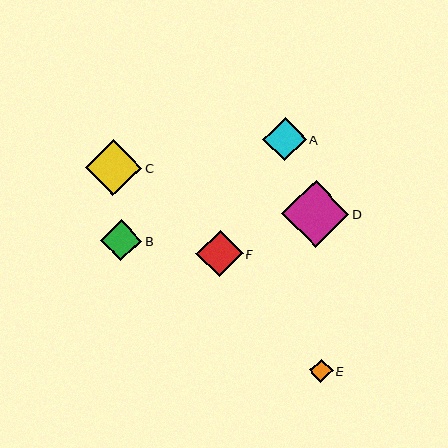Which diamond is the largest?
Diamond D is the largest with a size of approximately 67 pixels.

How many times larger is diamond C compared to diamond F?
Diamond C is approximately 1.2 times the size of diamond F.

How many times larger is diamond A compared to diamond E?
Diamond A is approximately 1.9 times the size of diamond E.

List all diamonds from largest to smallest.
From largest to smallest: D, C, F, A, B, E.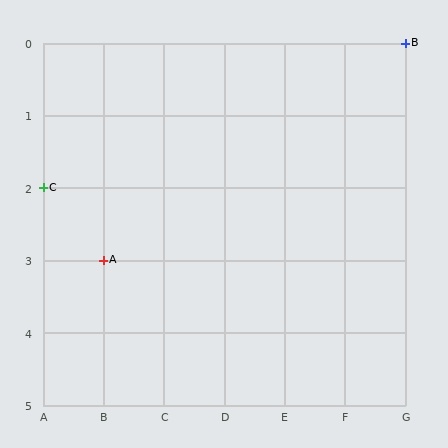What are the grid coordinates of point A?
Point A is at grid coordinates (B, 3).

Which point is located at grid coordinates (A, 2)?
Point C is at (A, 2).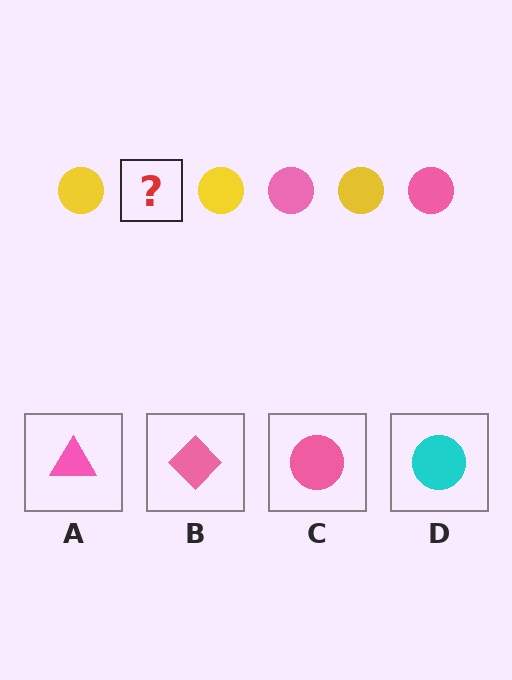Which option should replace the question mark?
Option C.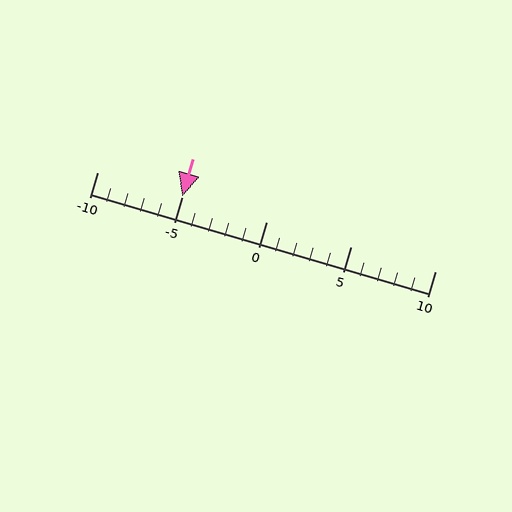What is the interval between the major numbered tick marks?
The major tick marks are spaced 5 units apart.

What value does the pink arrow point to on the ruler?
The pink arrow points to approximately -5.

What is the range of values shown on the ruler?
The ruler shows values from -10 to 10.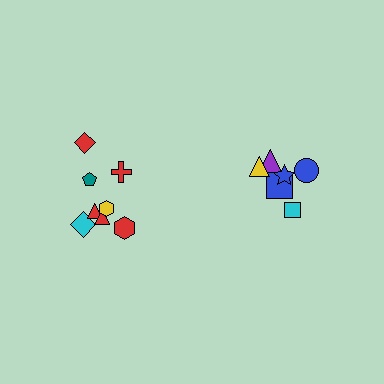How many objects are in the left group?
There are 8 objects.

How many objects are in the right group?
There are 6 objects.